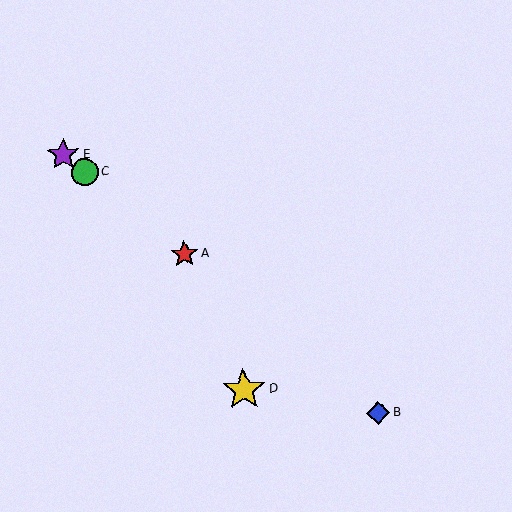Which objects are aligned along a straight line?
Objects A, B, C, E are aligned along a straight line.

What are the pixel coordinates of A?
Object A is at (184, 254).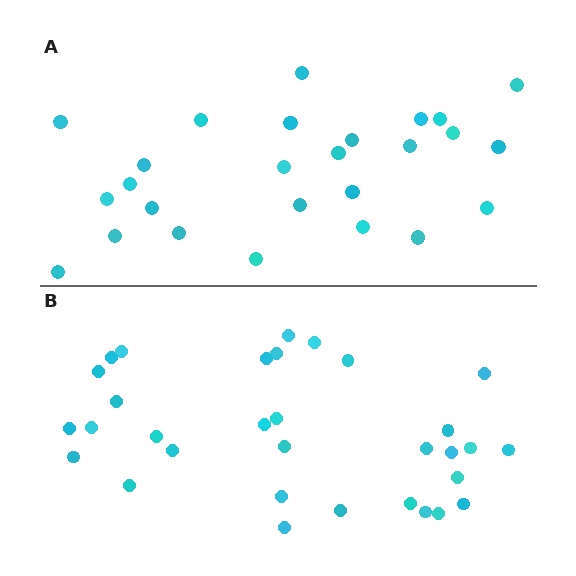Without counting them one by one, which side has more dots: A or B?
Region B (the bottom region) has more dots.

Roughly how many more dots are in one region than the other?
Region B has about 6 more dots than region A.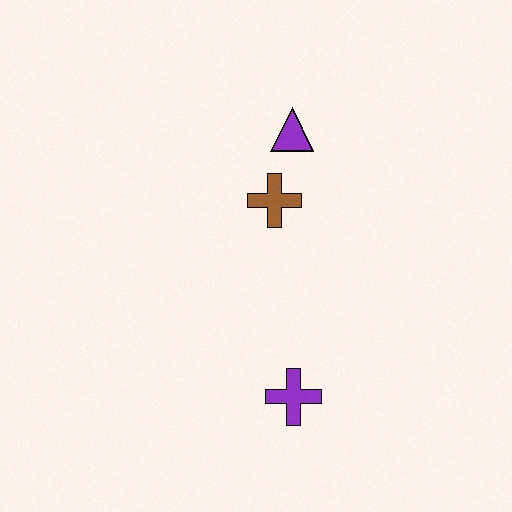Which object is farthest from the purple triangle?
The purple cross is farthest from the purple triangle.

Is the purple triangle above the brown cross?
Yes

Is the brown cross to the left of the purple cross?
Yes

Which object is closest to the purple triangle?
The brown cross is closest to the purple triangle.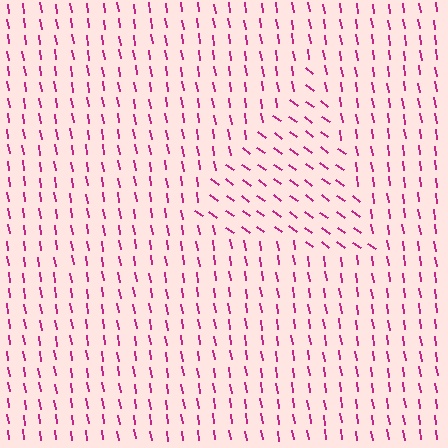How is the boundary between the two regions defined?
The boundary is defined purely by a change in line orientation (approximately 45 degrees difference). All lines are the same color and thickness.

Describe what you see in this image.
The image is filled with small magenta line segments. A triangle region in the image has lines oriented differently from the surrounding lines, creating a visible texture boundary.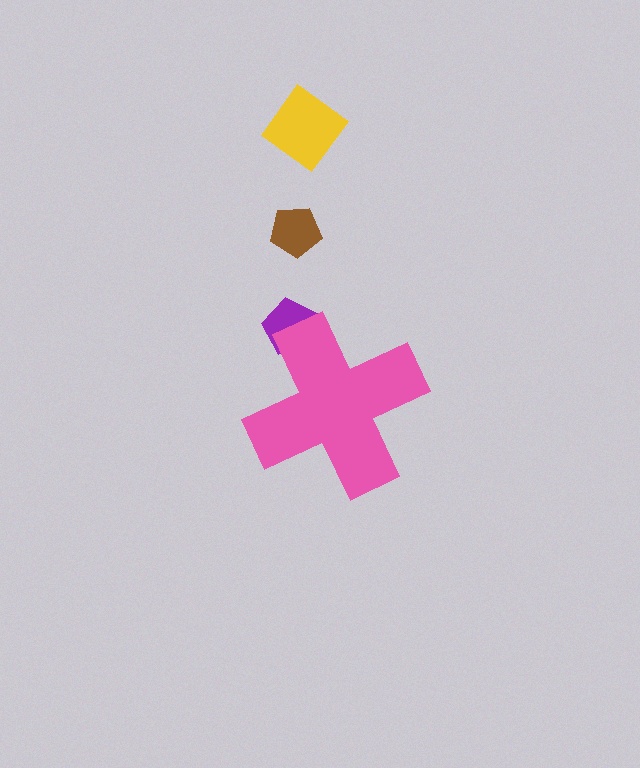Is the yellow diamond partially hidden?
No, the yellow diamond is fully visible.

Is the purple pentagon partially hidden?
Yes, the purple pentagon is partially hidden behind the pink cross.